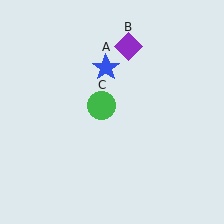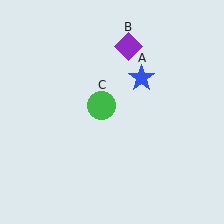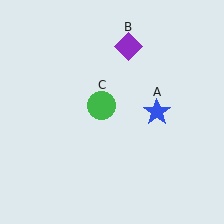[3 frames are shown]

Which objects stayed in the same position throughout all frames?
Purple diamond (object B) and green circle (object C) remained stationary.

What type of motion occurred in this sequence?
The blue star (object A) rotated clockwise around the center of the scene.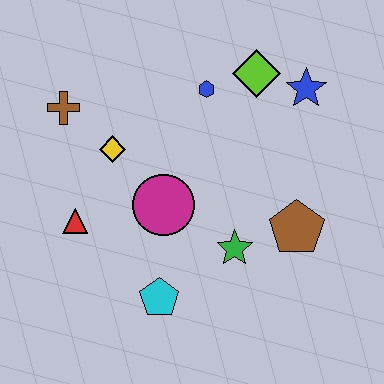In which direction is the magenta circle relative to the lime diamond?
The magenta circle is below the lime diamond.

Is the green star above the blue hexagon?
No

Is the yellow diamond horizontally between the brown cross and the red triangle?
No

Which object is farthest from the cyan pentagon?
The blue star is farthest from the cyan pentagon.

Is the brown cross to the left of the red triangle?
Yes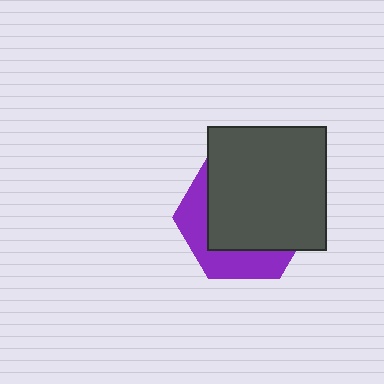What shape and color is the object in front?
The object in front is a dark gray rectangle.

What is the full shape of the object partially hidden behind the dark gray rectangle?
The partially hidden object is a purple hexagon.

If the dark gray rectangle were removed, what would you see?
You would see the complete purple hexagon.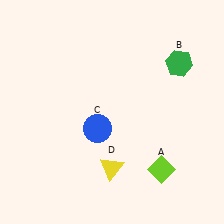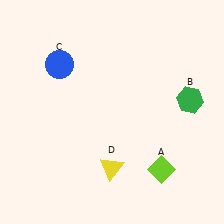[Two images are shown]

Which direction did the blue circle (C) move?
The blue circle (C) moved up.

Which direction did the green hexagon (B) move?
The green hexagon (B) moved down.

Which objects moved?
The objects that moved are: the green hexagon (B), the blue circle (C).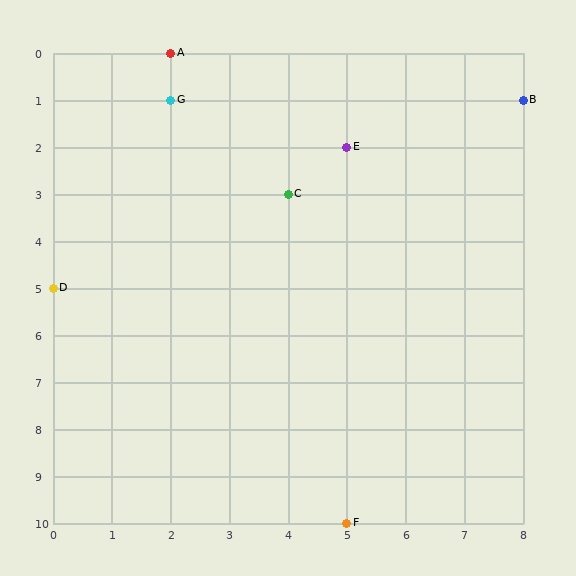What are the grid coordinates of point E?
Point E is at grid coordinates (5, 2).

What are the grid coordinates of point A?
Point A is at grid coordinates (2, 0).